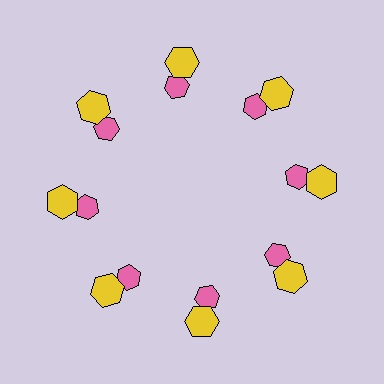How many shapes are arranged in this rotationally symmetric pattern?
There are 16 shapes, arranged in 8 groups of 2.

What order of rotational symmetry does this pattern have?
This pattern has 8-fold rotational symmetry.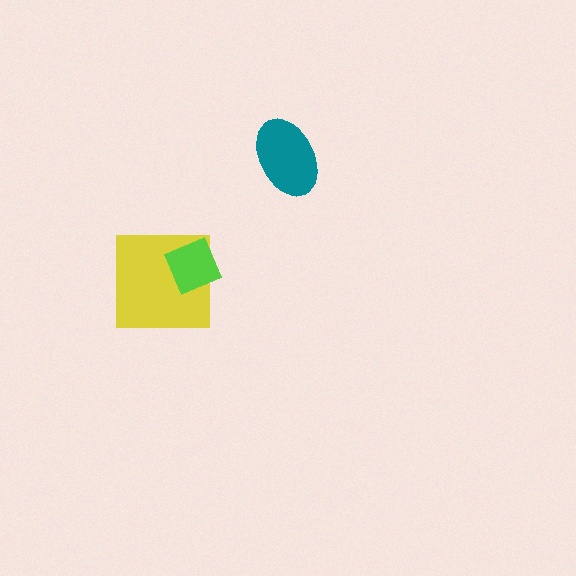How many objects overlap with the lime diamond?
1 object overlaps with the lime diamond.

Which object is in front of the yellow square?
The lime diamond is in front of the yellow square.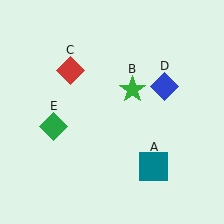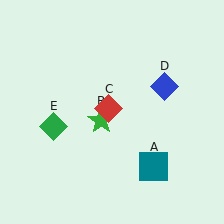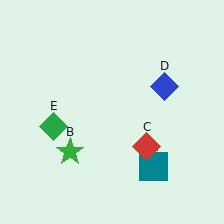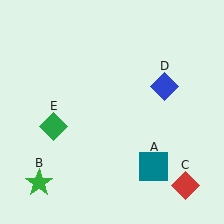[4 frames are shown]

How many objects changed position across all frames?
2 objects changed position: green star (object B), red diamond (object C).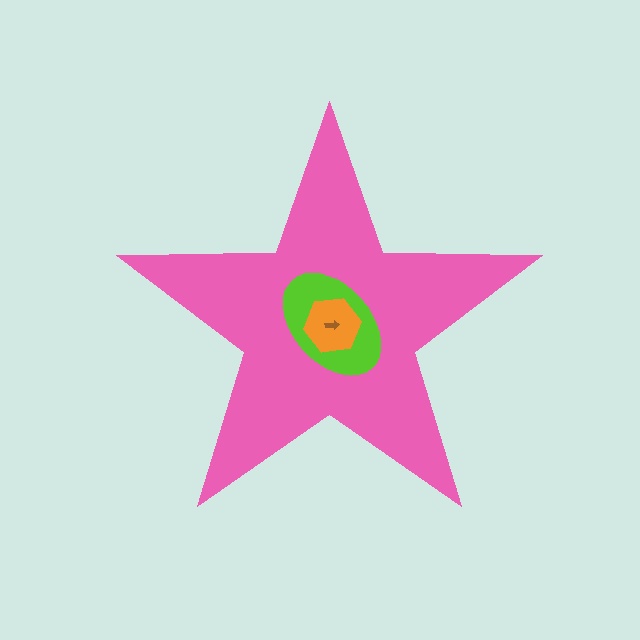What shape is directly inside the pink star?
The lime ellipse.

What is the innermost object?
The brown arrow.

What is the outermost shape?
The pink star.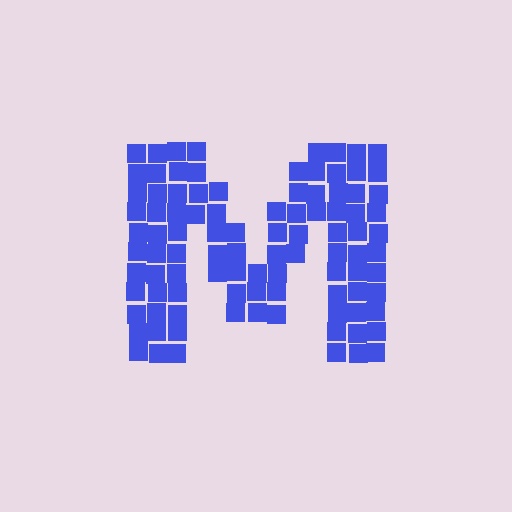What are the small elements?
The small elements are squares.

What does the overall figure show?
The overall figure shows the letter M.